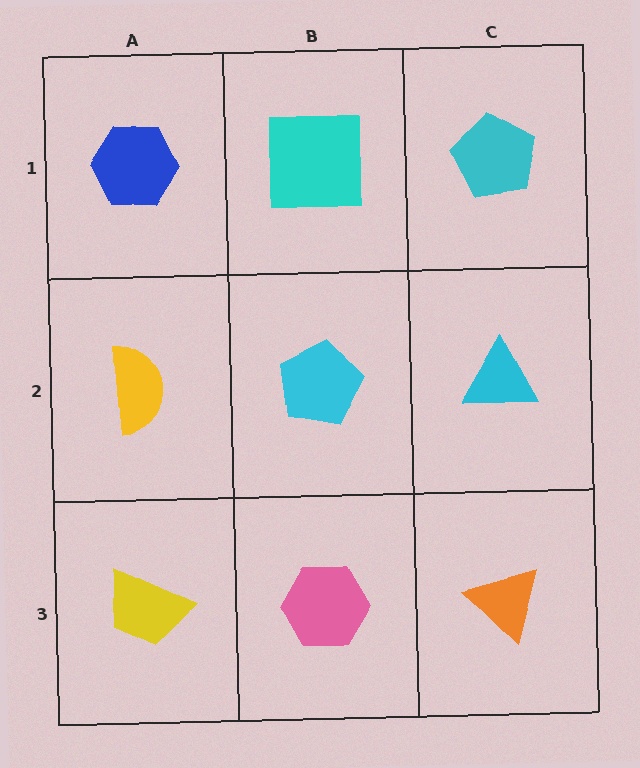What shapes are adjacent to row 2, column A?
A blue hexagon (row 1, column A), a yellow trapezoid (row 3, column A), a cyan pentagon (row 2, column B).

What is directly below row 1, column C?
A cyan triangle.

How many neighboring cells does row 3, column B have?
3.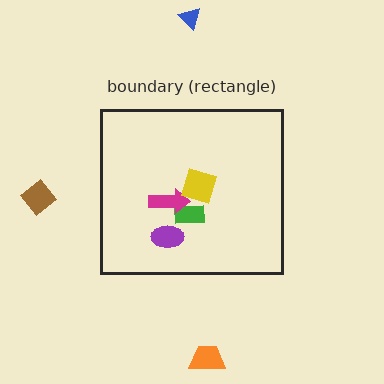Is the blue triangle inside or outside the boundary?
Outside.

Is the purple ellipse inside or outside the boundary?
Inside.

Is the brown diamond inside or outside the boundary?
Outside.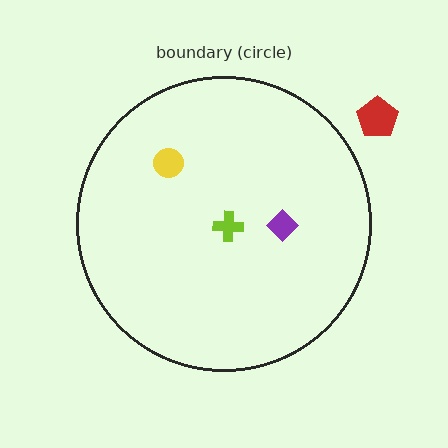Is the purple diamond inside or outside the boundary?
Inside.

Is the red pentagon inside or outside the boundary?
Outside.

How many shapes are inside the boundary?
3 inside, 1 outside.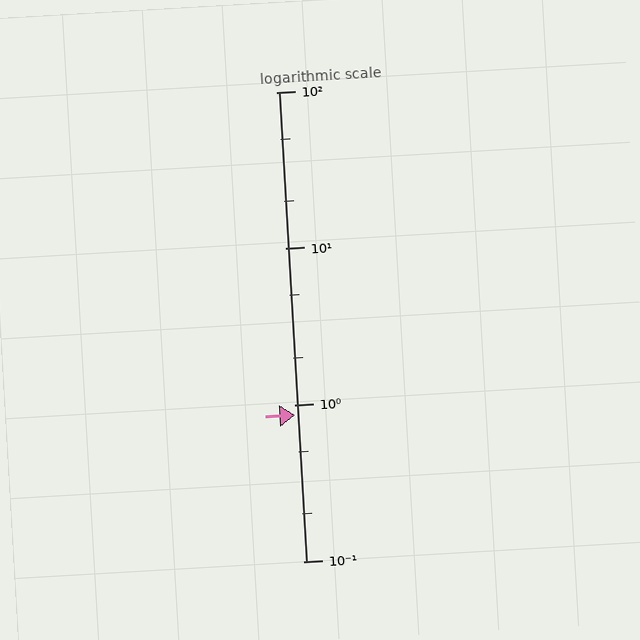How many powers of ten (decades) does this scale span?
The scale spans 3 decades, from 0.1 to 100.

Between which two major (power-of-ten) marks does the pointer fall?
The pointer is between 0.1 and 1.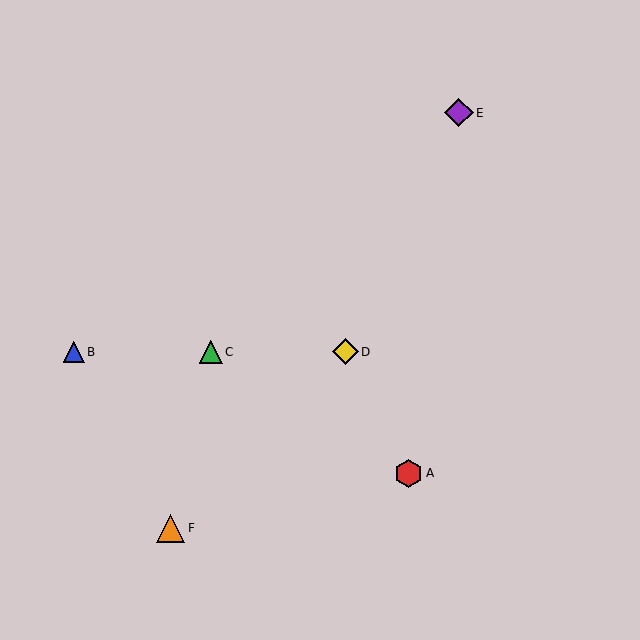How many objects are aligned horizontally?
3 objects (B, C, D) are aligned horizontally.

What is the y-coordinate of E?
Object E is at y≈113.